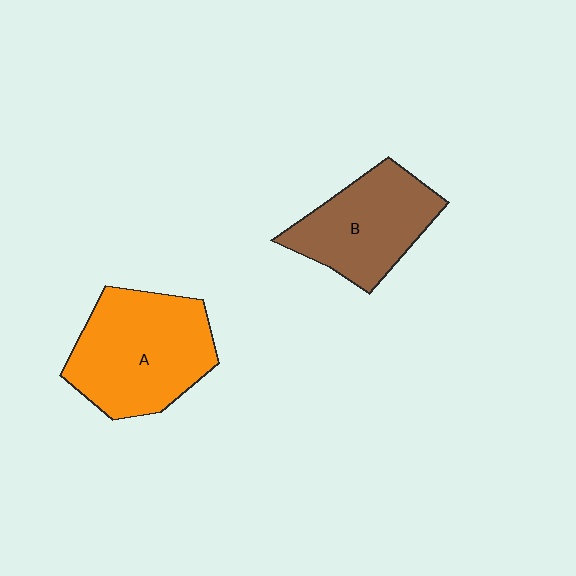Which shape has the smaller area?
Shape B (brown).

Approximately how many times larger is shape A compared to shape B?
Approximately 1.3 times.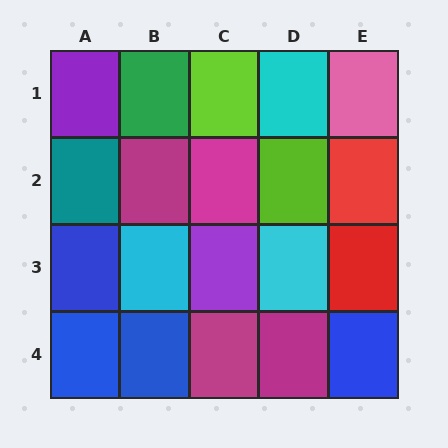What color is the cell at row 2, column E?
Red.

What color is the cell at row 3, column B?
Cyan.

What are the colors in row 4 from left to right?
Blue, blue, magenta, magenta, blue.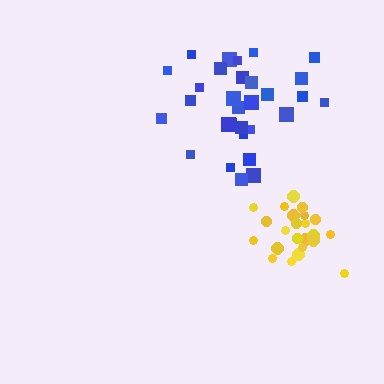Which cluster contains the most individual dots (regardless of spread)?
Blue (30).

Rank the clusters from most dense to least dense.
yellow, blue.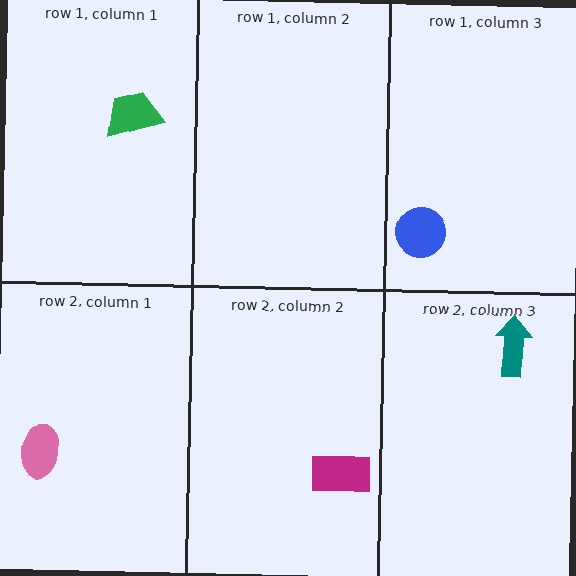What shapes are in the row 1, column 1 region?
The green trapezoid.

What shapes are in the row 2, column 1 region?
The pink ellipse.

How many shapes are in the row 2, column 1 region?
1.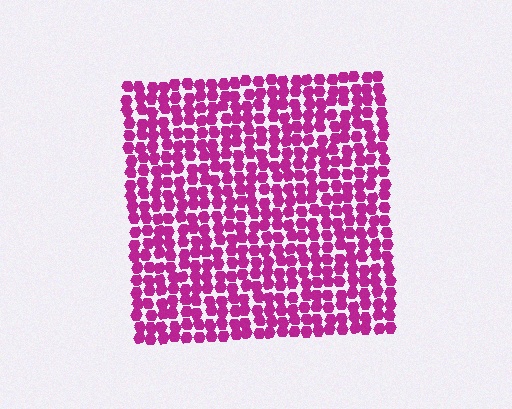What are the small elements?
The small elements are hexagons.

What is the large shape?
The large shape is a square.